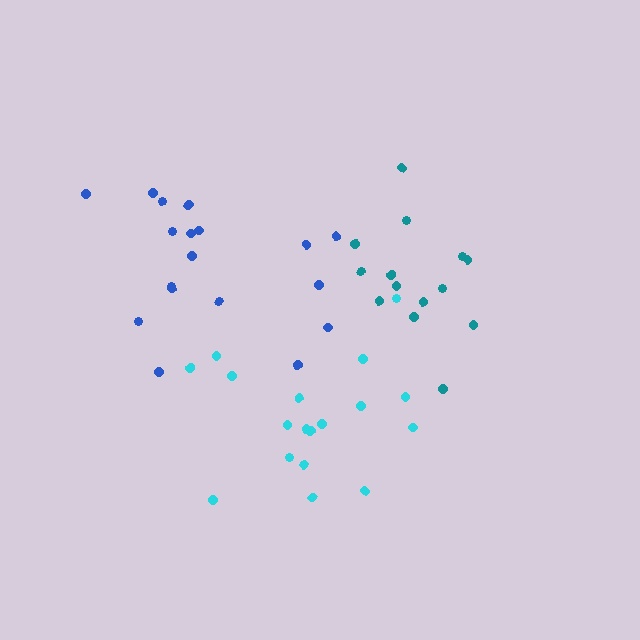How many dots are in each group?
Group 1: 18 dots, Group 2: 14 dots, Group 3: 18 dots (50 total).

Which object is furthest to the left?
The blue cluster is leftmost.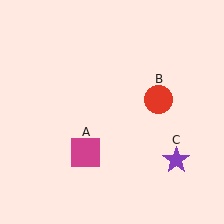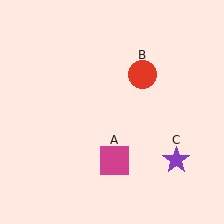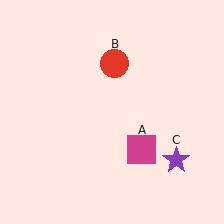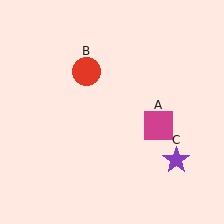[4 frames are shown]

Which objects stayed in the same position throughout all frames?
Purple star (object C) remained stationary.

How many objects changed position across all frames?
2 objects changed position: magenta square (object A), red circle (object B).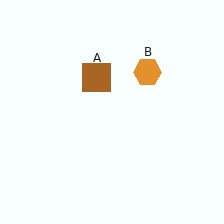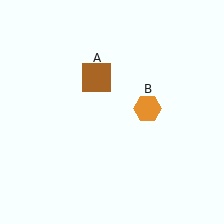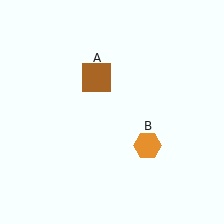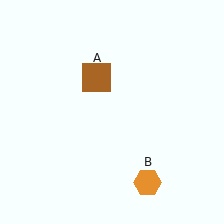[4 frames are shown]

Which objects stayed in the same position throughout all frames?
Brown square (object A) remained stationary.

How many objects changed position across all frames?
1 object changed position: orange hexagon (object B).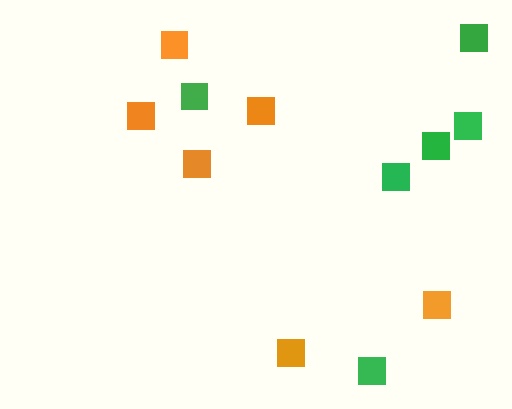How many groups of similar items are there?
There are 2 groups: one group of green squares (6) and one group of orange squares (6).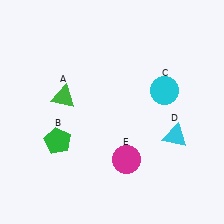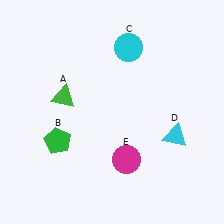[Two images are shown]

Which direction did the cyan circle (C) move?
The cyan circle (C) moved up.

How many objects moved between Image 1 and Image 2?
1 object moved between the two images.